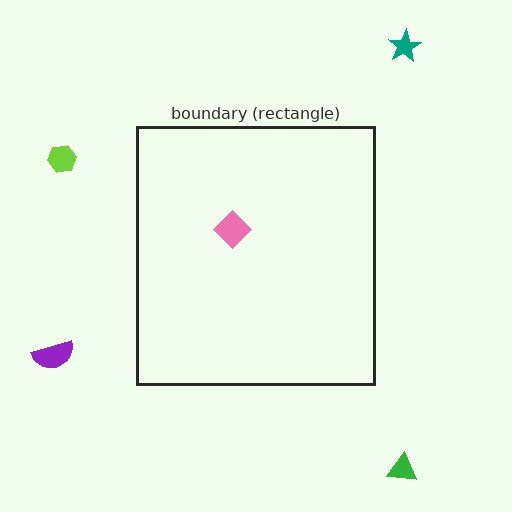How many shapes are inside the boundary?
1 inside, 4 outside.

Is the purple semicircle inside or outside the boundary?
Outside.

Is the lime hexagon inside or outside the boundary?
Outside.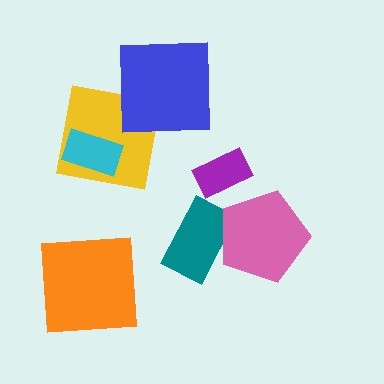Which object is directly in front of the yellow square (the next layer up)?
The cyan rectangle is directly in front of the yellow square.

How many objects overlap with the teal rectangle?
1 object overlaps with the teal rectangle.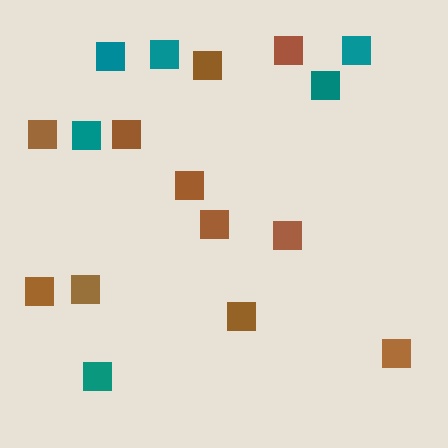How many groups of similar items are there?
There are 2 groups: one group of teal squares (6) and one group of brown squares (11).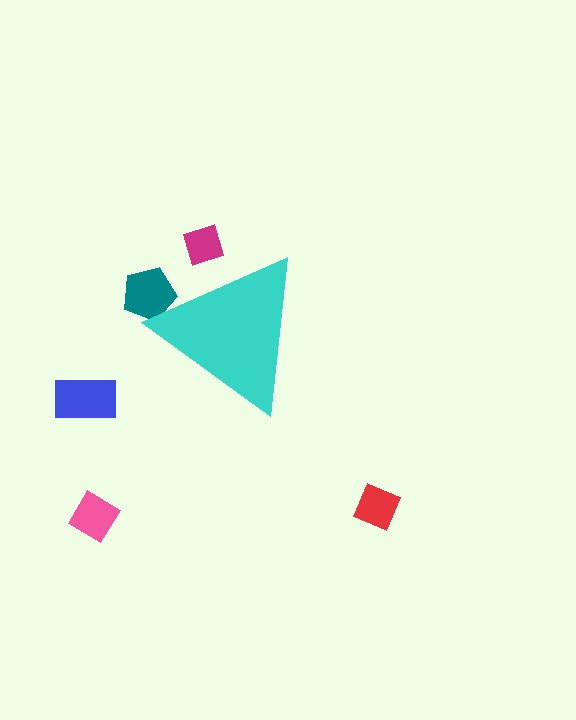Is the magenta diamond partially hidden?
Yes, the magenta diamond is partially hidden behind the cyan triangle.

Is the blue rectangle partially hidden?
No, the blue rectangle is fully visible.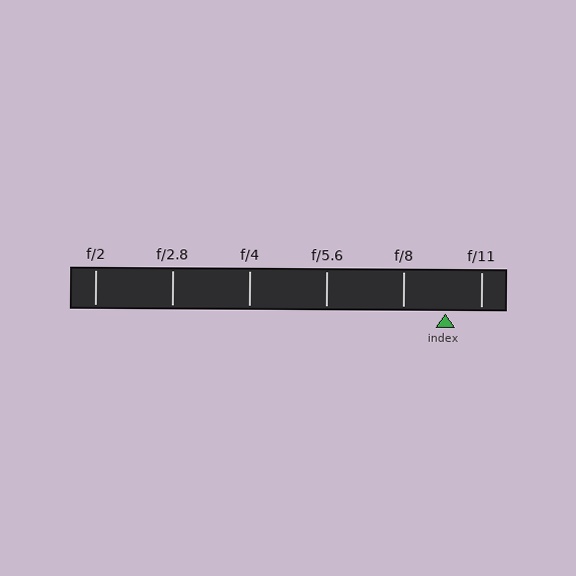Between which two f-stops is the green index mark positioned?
The index mark is between f/8 and f/11.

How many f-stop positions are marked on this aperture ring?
There are 6 f-stop positions marked.